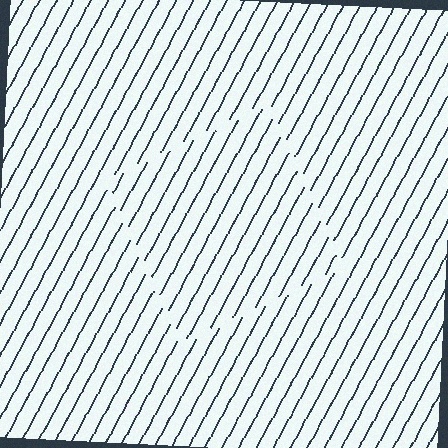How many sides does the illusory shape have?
4 sides — the line-ends trace a square.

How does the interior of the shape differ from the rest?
The interior of the shape contains the same grating, shifted by half a period — the contour is defined by the phase discontinuity where line-ends from the inner and outer gratings abut.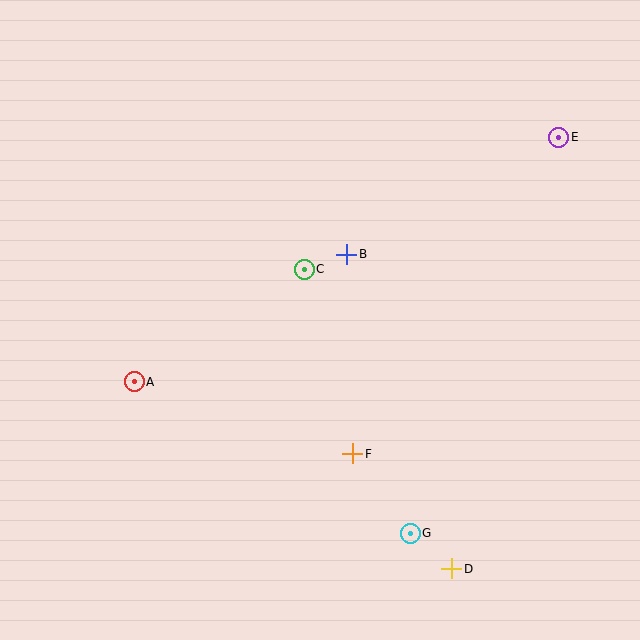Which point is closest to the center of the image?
Point C at (304, 269) is closest to the center.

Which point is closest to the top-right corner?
Point E is closest to the top-right corner.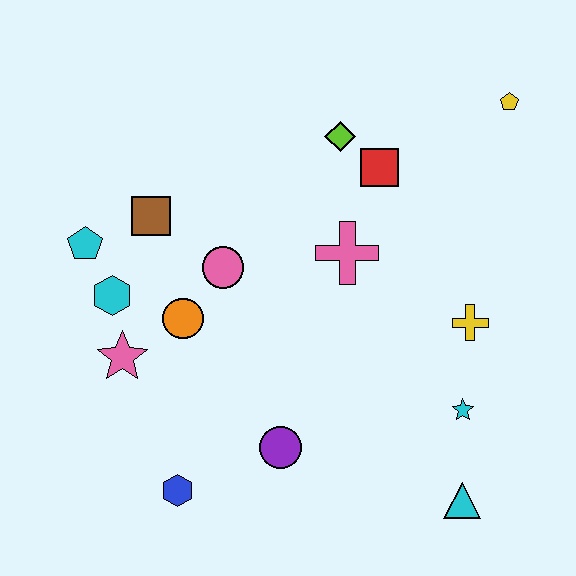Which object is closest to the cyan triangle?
The cyan star is closest to the cyan triangle.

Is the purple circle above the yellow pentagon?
No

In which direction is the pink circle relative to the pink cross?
The pink circle is to the left of the pink cross.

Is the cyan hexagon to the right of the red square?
No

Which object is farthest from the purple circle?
The yellow pentagon is farthest from the purple circle.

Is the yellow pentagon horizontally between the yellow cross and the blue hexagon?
No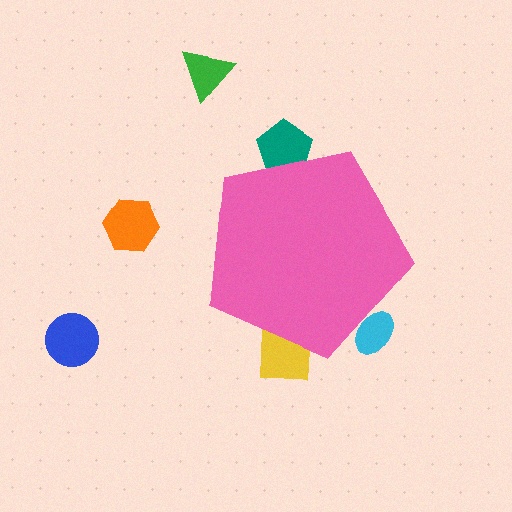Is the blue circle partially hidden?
No, the blue circle is fully visible.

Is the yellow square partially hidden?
Yes, the yellow square is partially hidden behind the pink pentagon.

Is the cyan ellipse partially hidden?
Yes, the cyan ellipse is partially hidden behind the pink pentagon.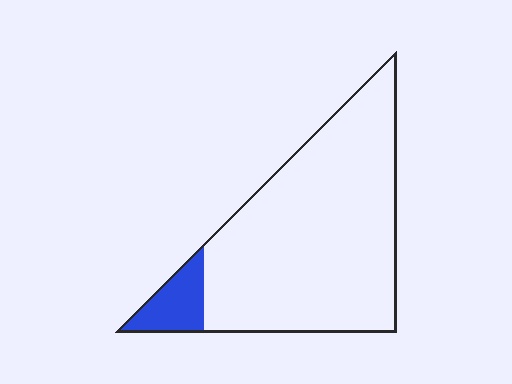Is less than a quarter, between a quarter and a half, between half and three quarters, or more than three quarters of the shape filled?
Less than a quarter.